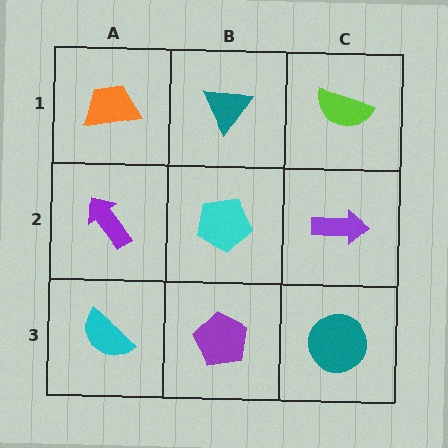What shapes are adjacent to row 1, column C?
A purple arrow (row 2, column C), a teal triangle (row 1, column B).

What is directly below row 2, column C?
A teal circle.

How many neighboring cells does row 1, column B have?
3.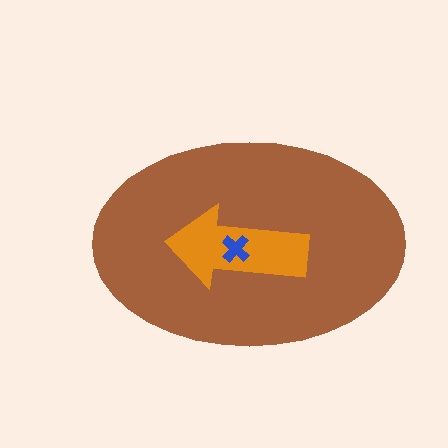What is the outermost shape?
The brown ellipse.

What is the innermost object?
The blue cross.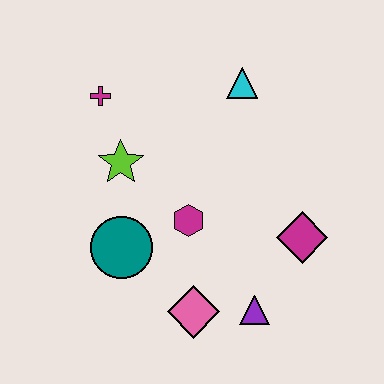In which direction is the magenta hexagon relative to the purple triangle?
The magenta hexagon is above the purple triangle.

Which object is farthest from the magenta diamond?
The magenta cross is farthest from the magenta diamond.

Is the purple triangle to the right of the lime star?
Yes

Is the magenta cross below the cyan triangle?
Yes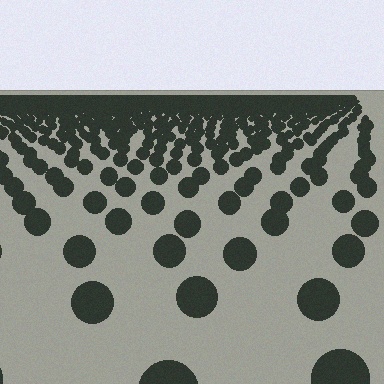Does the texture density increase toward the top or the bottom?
Density increases toward the top.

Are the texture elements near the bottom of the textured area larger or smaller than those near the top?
Larger. Near the bottom, elements are closer to the viewer and appear at a bigger on-screen size.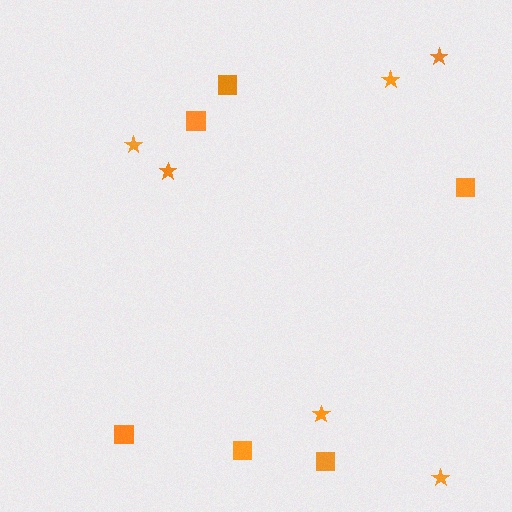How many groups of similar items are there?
There are 2 groups: one group of squares (6) and one group of stars (6).